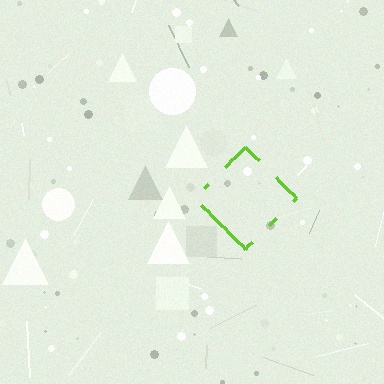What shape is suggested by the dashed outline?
The dashed outline suggests a diamond.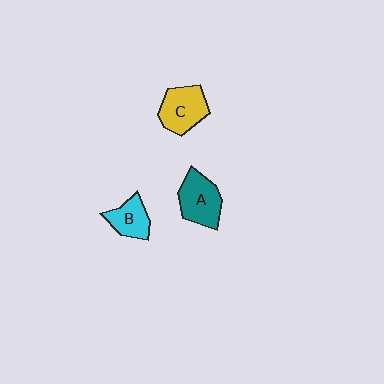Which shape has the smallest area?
Shape B (cyan).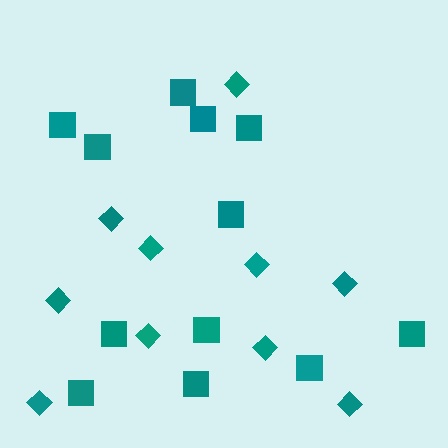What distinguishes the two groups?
There are 2 groups: one group of diamonds (10) and one group of squares (12).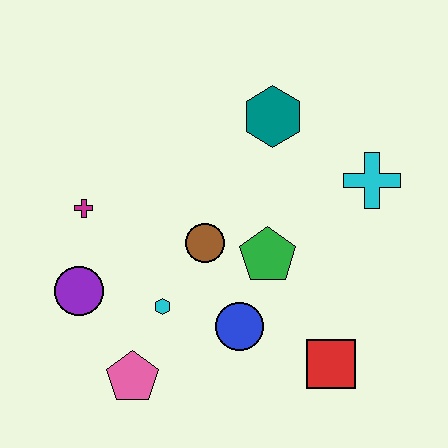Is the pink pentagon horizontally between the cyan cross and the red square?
No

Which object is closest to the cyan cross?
The teal hexagon is closest to the cyan cross.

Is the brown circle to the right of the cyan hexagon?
Yes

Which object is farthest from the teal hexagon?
The pink pentagon is farthest from the teal hexagon.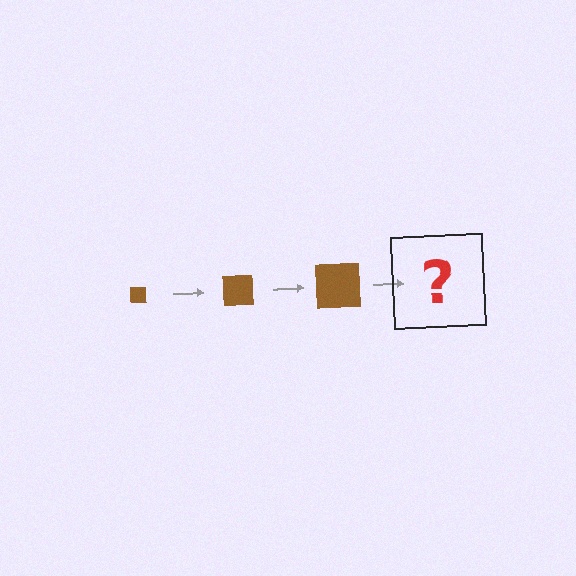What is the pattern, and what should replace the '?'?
The pattern is that the square gets progressively larger each step. The '?' should be a brown square, larger than the previous one.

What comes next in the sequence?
The next element should be a brown square, larger than the previous one.